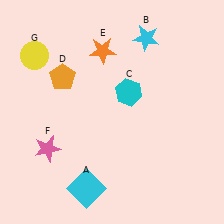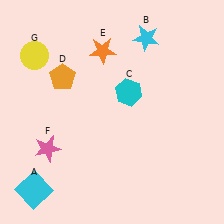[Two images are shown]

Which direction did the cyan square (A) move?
The cyan square (A) moved left.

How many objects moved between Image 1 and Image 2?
1 object moved between the two images.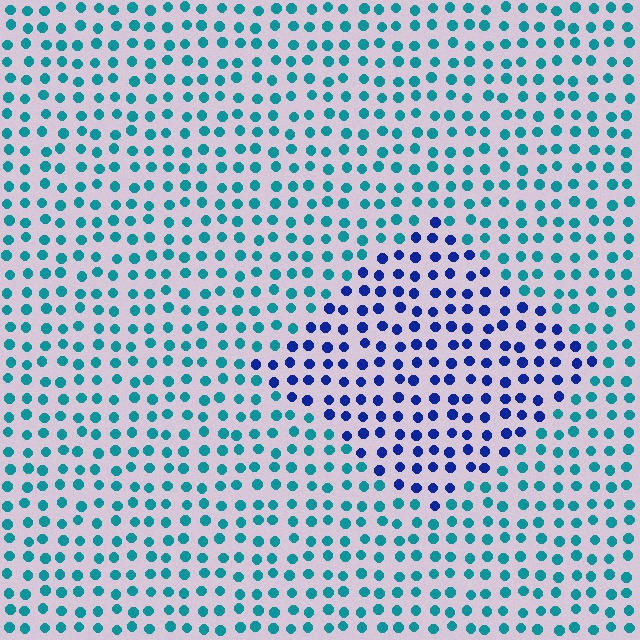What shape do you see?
I see a diamond.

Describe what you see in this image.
The image is filled with small teal elements in a uniform arrangement. A diamond-shaped region is visible where the elements are tinted to a slightly different hue, forming a subtle color boundary.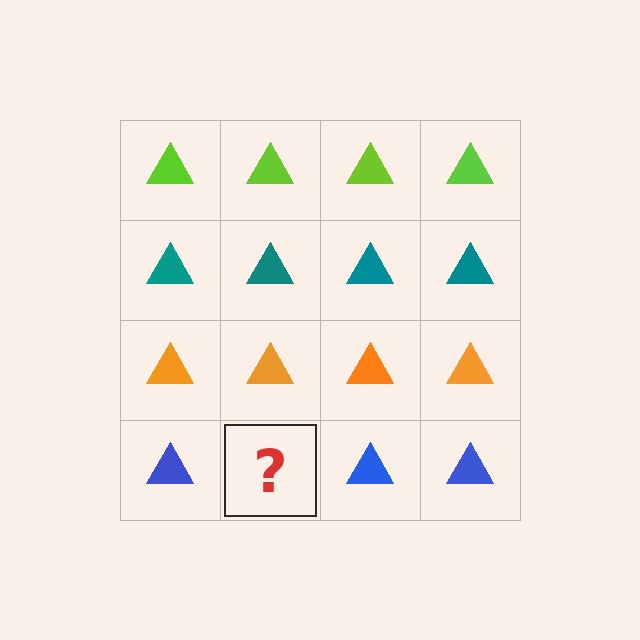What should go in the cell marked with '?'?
The missing cell should contain a blue triangle.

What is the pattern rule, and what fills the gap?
The rule is that each row has a consistent color. The gap should be filled with a blue triangle.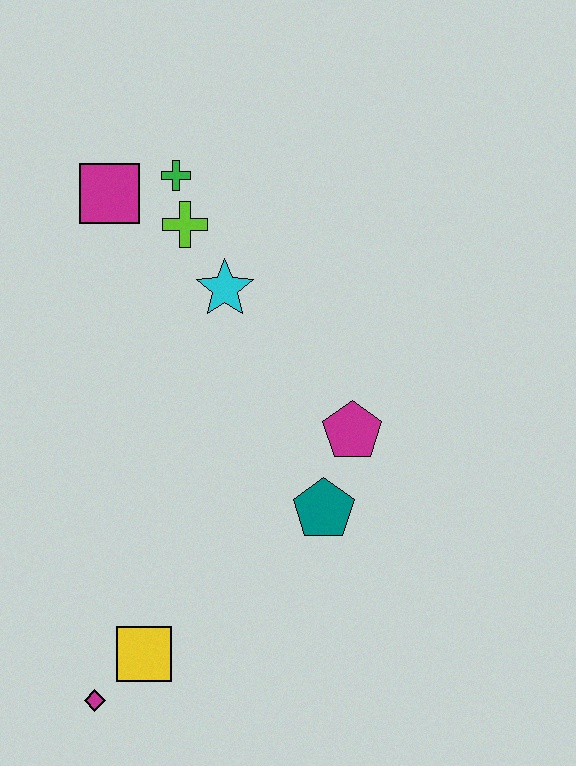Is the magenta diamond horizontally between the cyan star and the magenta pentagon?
No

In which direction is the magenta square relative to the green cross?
The magenta square is to the left of the green cross.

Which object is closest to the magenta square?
The green cross is closest to the magenta square.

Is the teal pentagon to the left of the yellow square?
No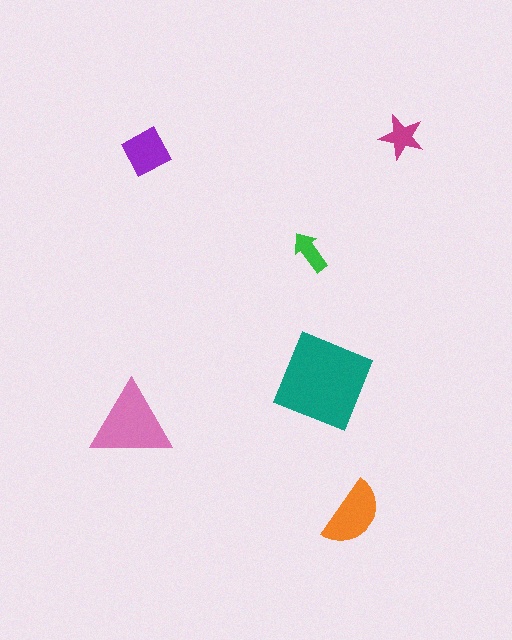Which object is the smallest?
The green arrow.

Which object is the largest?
The teal diamond.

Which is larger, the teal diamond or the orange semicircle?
The teal diamond.